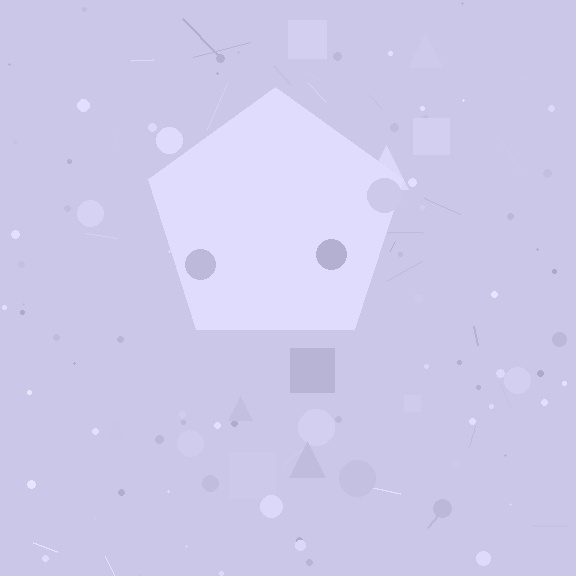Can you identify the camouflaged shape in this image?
The camouflaged shape is a pentagon.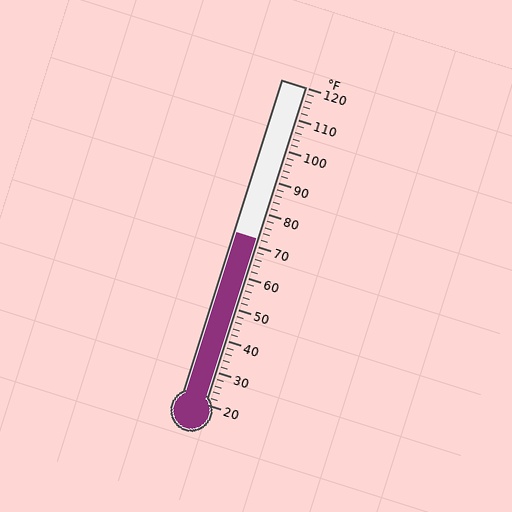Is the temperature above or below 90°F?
The temperature is below 90°F.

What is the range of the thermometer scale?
The thermometer scale ranges from 20°F to 120°F.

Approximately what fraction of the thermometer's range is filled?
The thermometer is filled to approximately 50% of its range.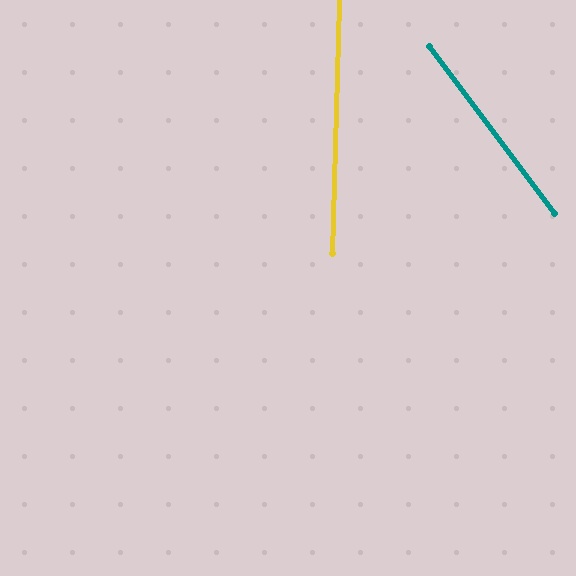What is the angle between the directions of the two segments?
Approximately 38 degrees.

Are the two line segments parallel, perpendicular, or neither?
Neither parallel nor perpendicular — they differ by about 38°.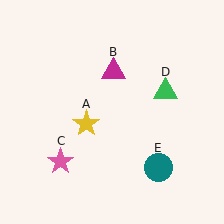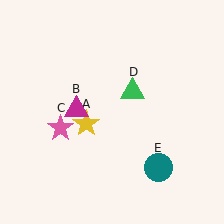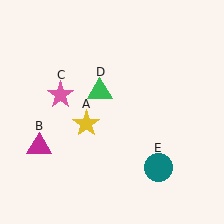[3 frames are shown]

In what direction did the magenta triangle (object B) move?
The magenta triangle (object B) moved down and to the left.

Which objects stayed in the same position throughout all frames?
Yellow star (object A) and teal circle (object E) remained stationary.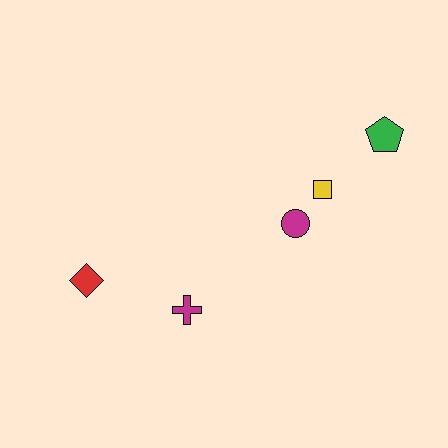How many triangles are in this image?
There are no triangles.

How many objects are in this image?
There are 5 objects.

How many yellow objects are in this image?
There is 1 yellow object.